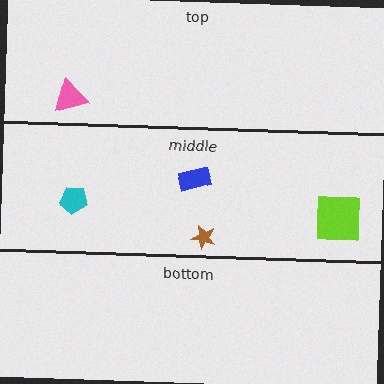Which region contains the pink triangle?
The top region.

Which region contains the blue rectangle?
The middle region.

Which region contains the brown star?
The middle region.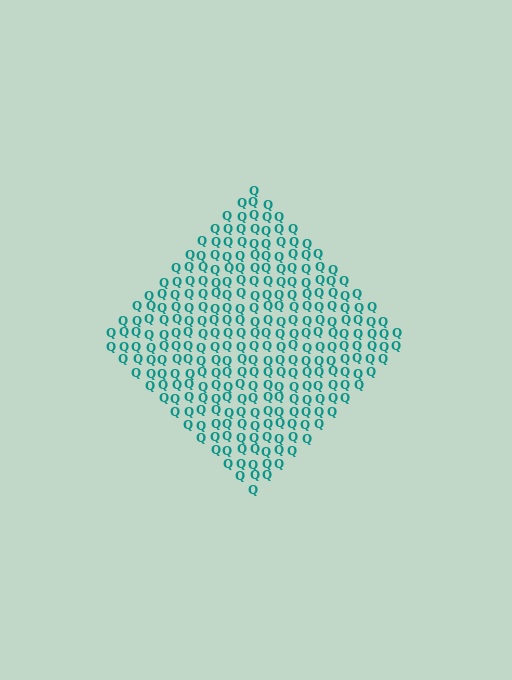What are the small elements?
The small elements are letter Q's.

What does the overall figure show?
The overall figure shows a diamond.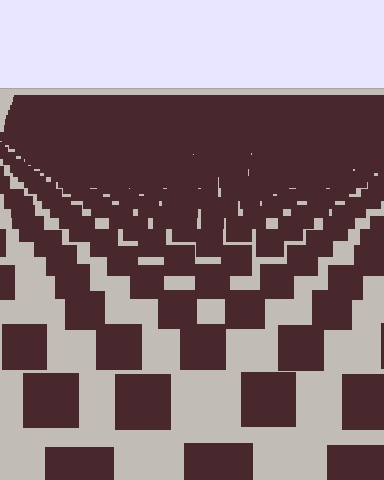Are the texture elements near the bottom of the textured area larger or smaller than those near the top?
Larger. Near the bottom, elements are closer to the viewer and appear at a bigger on-screen size.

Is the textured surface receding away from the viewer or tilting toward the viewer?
The surface is receding away from the viewer. Texture elements get smaller and denser toward the top.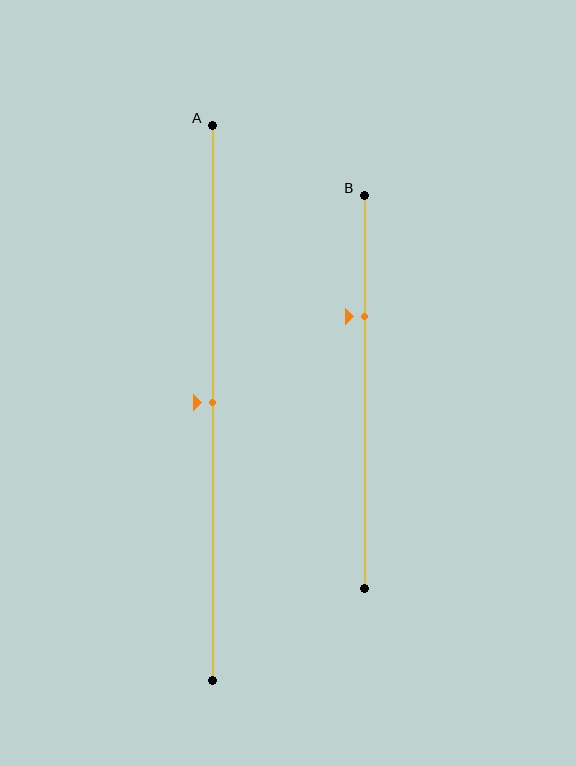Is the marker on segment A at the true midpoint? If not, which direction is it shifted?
Yes, the marker on segment A is at the true midpoint.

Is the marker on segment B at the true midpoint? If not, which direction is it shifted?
No, the marker on segment B is shifted upward by about 19% of the segment length.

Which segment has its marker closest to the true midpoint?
Segment A has its marker closest to the true midpoint.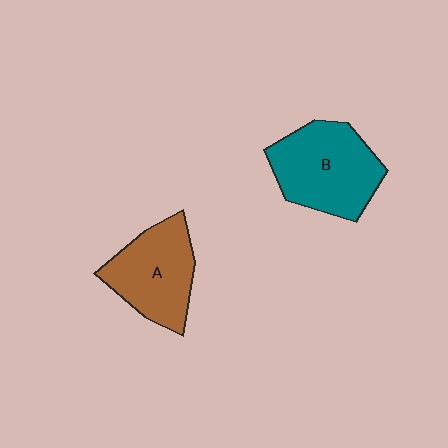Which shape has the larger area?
Shape B (teal).